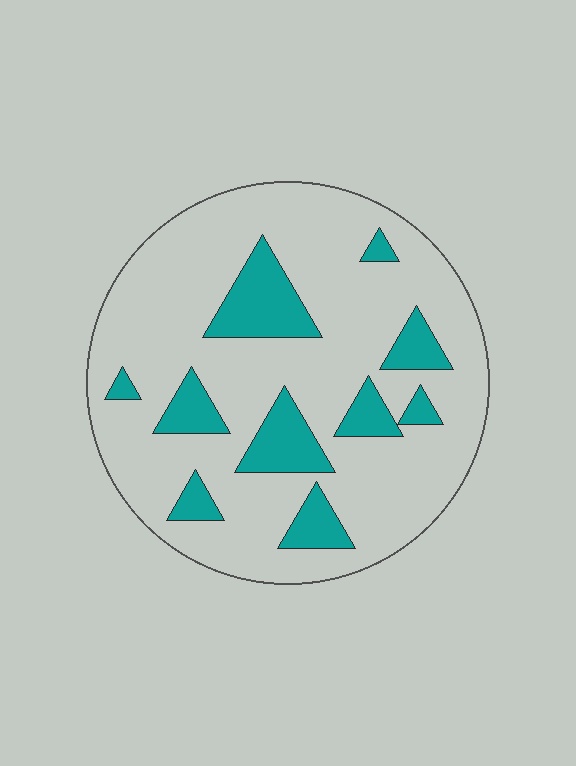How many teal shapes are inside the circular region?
10.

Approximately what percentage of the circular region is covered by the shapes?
Approximately 20%.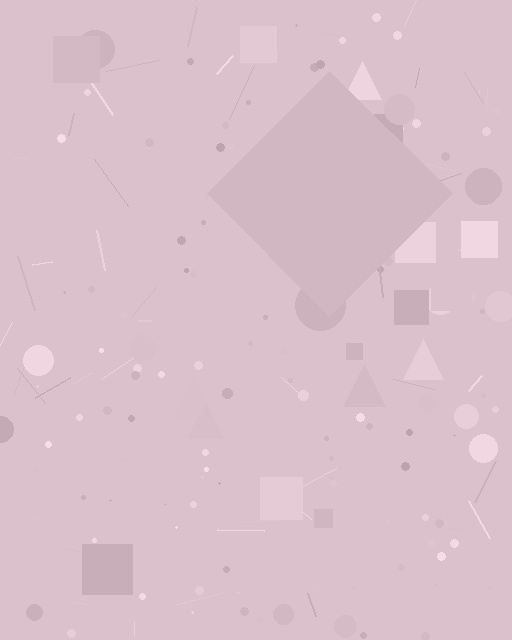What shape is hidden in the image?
A diamond is hidden in the image.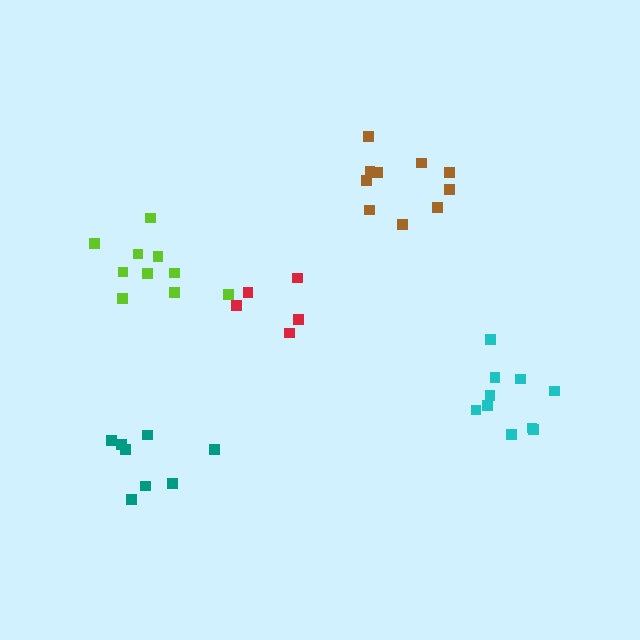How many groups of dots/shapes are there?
There are 5 groups.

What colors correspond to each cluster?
The clusters are colored: brown, lime, red, teal, cyan.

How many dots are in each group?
Group 1: 10 dots, Group 2: 10 dots, Group 3: 5 dots, Group 4: 8 dots, Group 5: 10 dots (43 total).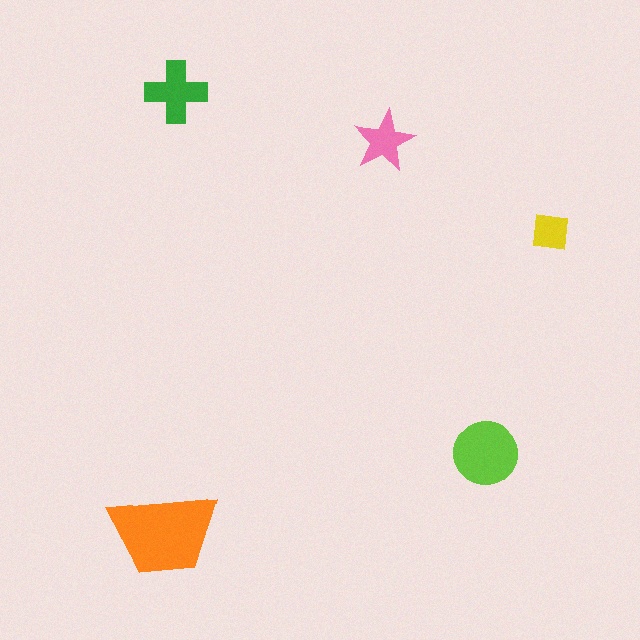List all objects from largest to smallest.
The orange trapezoid, the lime circle, the green cross, the pink star, the yellow square.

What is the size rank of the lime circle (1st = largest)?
2nd.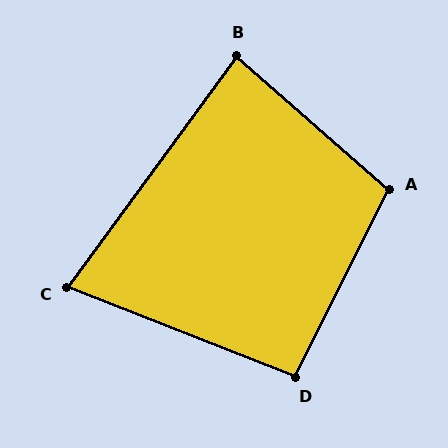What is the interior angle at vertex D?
Approximately 95 degrees (obtuse).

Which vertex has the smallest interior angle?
C, at approximately 75 degrees.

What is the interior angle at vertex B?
Approximately 85 degrees (acute).